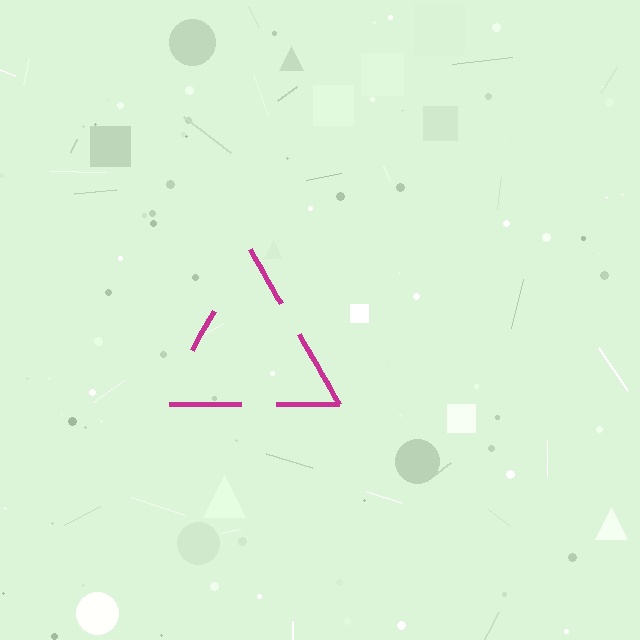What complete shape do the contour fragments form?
The contour fragments form a triangle.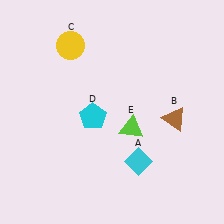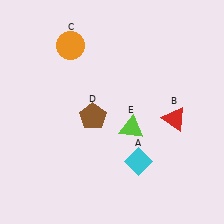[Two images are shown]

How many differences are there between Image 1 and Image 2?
There are 3 differences between the two images.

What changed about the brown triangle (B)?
In Image 1, B is brown. In Image 2, it changed to red.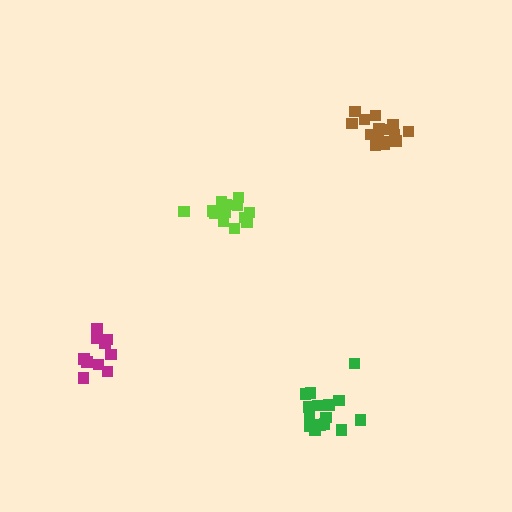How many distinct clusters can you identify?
There are 4 distinct clusters.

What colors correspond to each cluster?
The clusters are colored: brown, green, magenta, lime.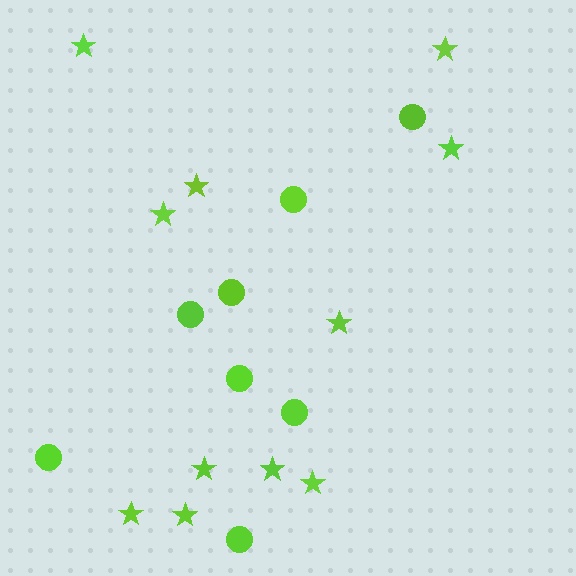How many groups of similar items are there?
There are 2 groups: one group of circles (8) and one group of stars (11).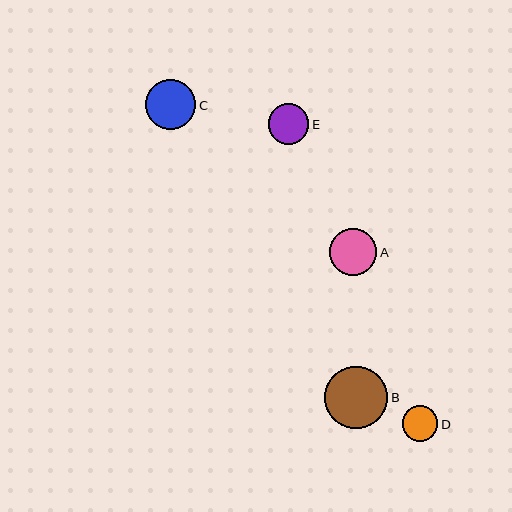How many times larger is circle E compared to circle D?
Circle E is approximately 1.1 times the size of circle D.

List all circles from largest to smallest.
From largest to smallest: B, C, A, E, D.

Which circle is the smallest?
Circle D is the smallest with a size of approximately 36 pixels.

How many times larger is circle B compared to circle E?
Circle B is approximately 1.6 times the size of circle E.